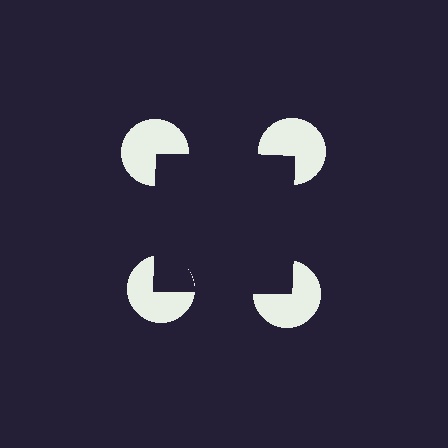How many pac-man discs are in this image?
There are 4 — one at each vertex of the illusory square.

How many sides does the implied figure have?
4 sides.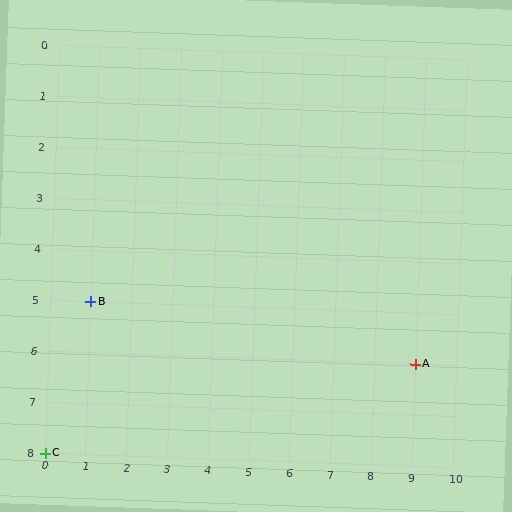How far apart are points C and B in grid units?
Points C and B are 1 column and 3 rows apart (about 3.2 grid units diagonally).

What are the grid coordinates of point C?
Point C is at grid coordinates (0, 8).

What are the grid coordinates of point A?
Point A is at grid coordinates (9, 6).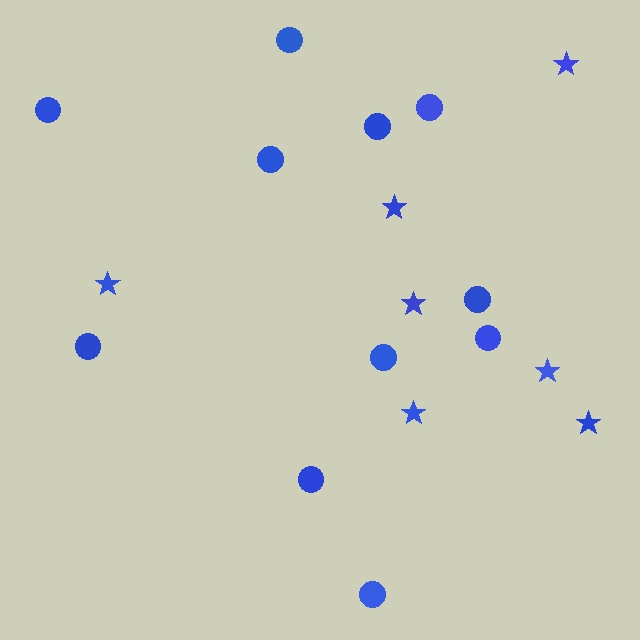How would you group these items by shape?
There are 2 groups: one group of circles (11) and one group of stars (7).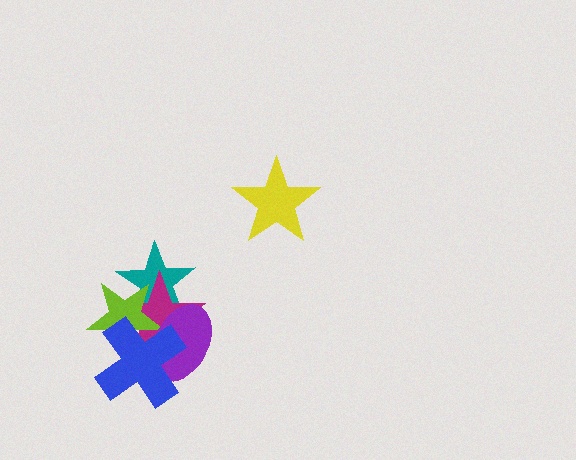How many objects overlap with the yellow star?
0 objects overlap with the yellow star.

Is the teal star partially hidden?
Yes, it is partially covered by another shape.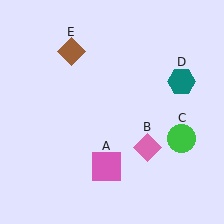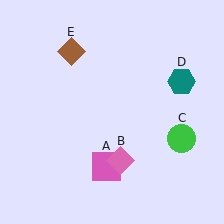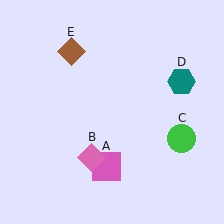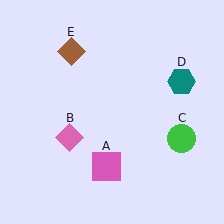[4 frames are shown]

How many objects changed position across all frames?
1 object changed position: pink diamond (object B).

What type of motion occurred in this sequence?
The pink diamond (object B) rotated clockwise around the center of the scene.